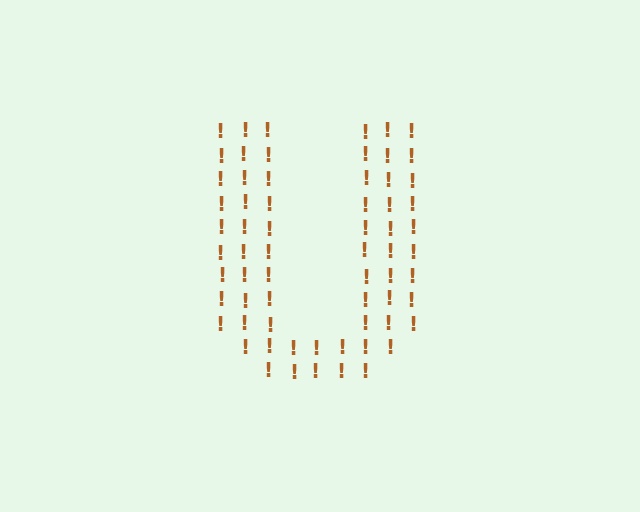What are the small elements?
The small elements are exclamation marks.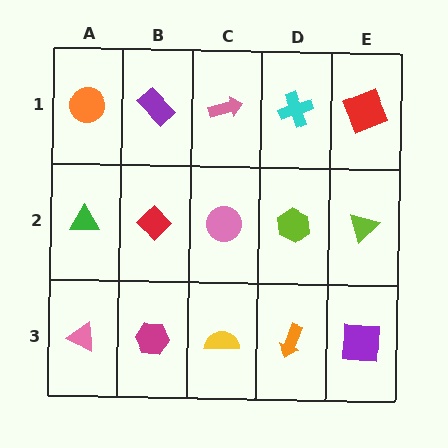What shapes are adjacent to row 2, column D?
A cyan cross (row 1, column D), an orange arrow (row 3, column D), a pink circle (row 2, column C), a lime triangle (row 2, column E).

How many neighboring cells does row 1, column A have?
2.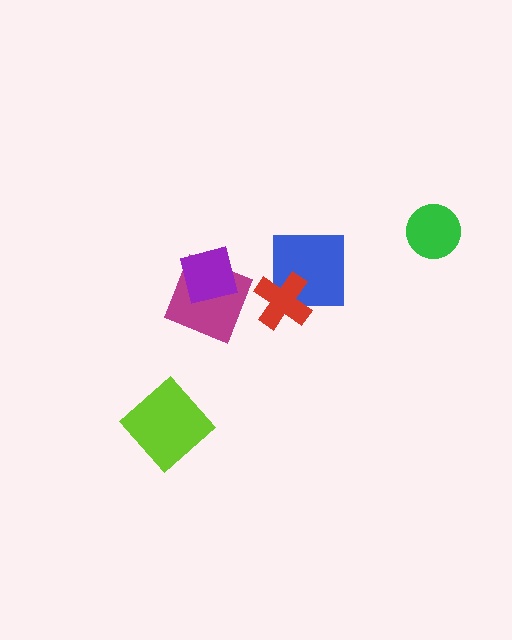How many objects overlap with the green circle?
0 objects overlap with the green circle.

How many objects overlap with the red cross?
1 object overlaps with the red cross.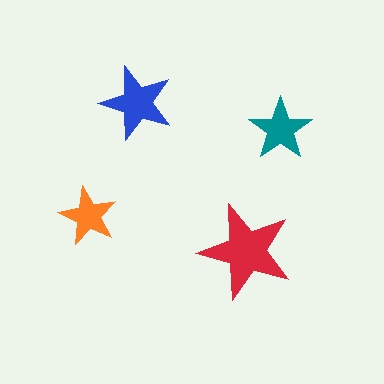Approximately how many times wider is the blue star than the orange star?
About 1.5 times wider.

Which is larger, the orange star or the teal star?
The teal one.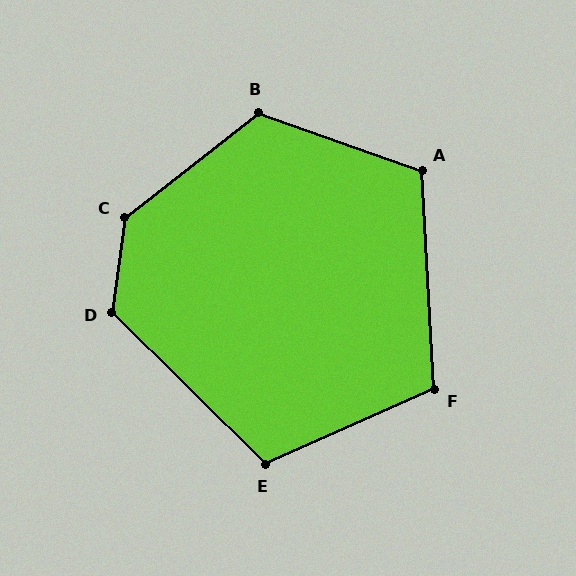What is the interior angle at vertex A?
Approximately 113 degrees (obtuse).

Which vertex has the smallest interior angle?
F, at approximately 111 degrees.